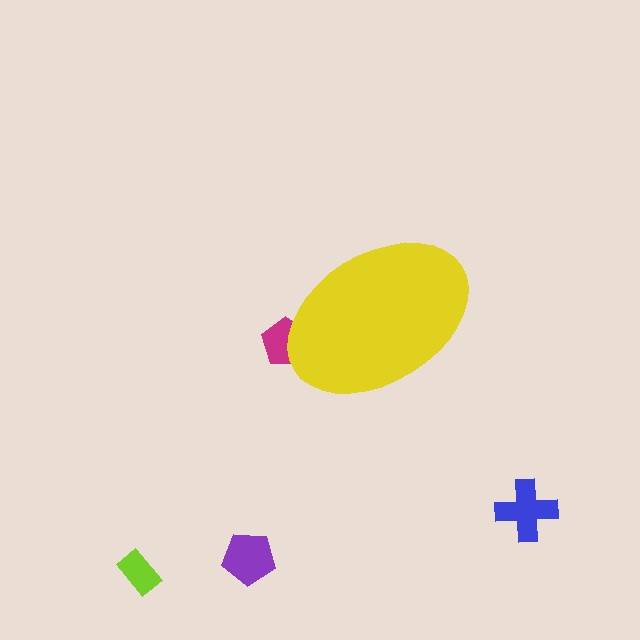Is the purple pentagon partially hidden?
No, the purple pentagon is fully visible.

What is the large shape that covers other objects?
A yellow ellipse.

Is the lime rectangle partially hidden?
No, the lime rectangle is fully visible.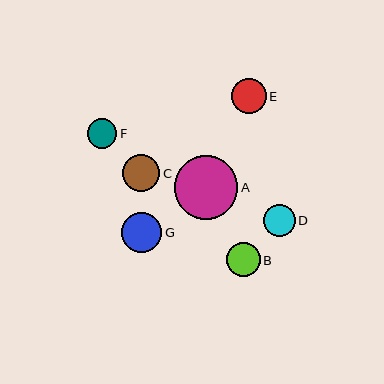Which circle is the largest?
Circle A is the largest with a size of approximately 63 pixels.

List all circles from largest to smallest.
From largest to smallest: A, G, C, E, B, D, F.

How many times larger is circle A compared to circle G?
Circle A is approximately 1.6 times the size of circle G.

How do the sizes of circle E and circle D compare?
Circle E and circle D are approximately the same size.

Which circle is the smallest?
Circle F is the smallest with a size of approximately 30 pixels.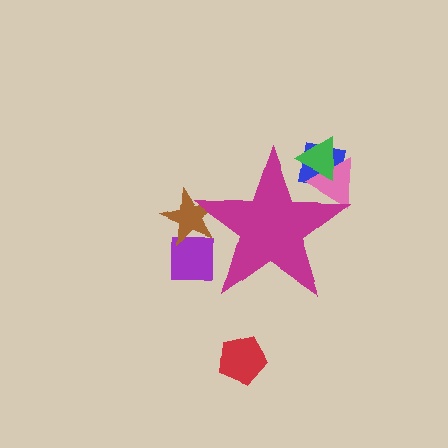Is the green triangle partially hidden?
Yes, the green triangle is partially hidden behind the magenta star.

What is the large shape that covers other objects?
A magenta star.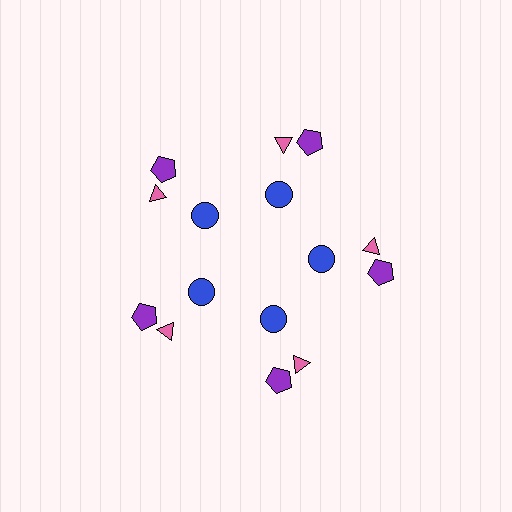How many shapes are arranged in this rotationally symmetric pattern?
There are 15 shapes, arranged in 5 groups of 3.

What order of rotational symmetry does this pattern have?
This pattern has 5-fold rotational symmetry.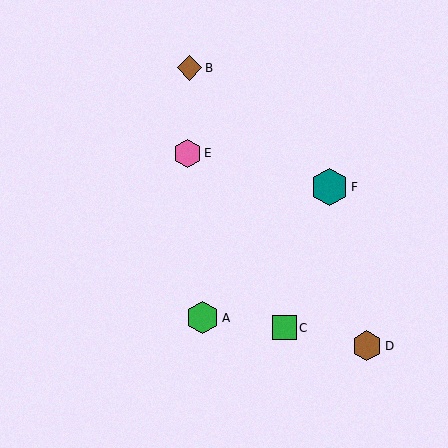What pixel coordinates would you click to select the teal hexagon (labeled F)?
Click at (330, 187) to select the teal hexagon F.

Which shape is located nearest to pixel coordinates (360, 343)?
The brown hexagon (labeled D) at (367, 346) is nearest to that location.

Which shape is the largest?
The teal hexagon (labeled F) is the largest.